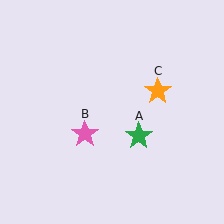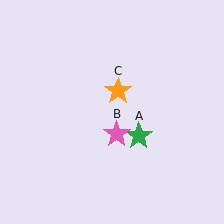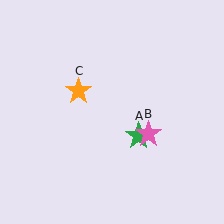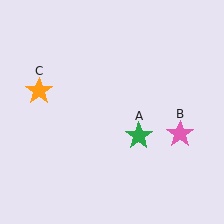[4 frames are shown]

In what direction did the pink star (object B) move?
The pink star (object B) moved right.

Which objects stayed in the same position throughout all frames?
Green star (object A) remained stationary.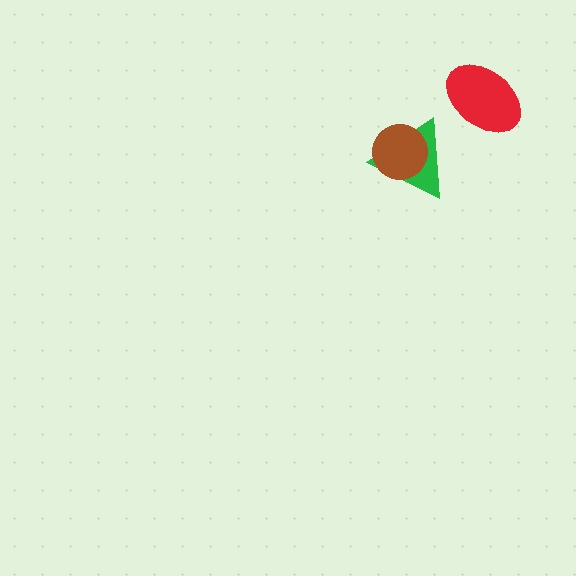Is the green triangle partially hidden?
Yes, it is partially covered by another shape.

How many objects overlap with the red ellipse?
0 objects overlap with the red ellipse.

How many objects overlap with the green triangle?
1 object overlaps with the green triangle.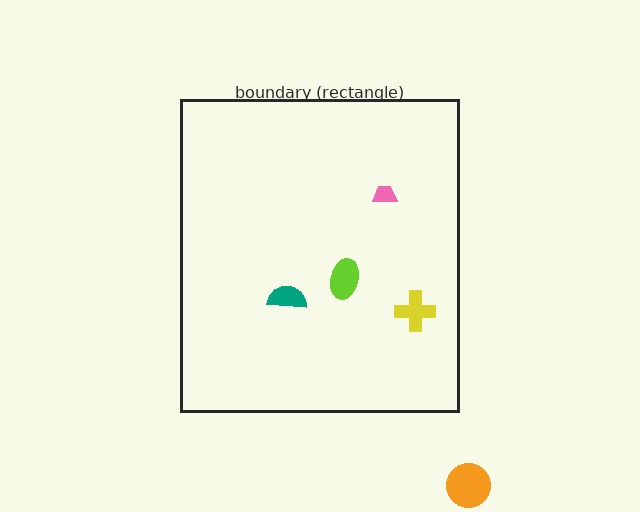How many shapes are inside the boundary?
4 inside, 1 outside.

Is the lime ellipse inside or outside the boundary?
Inside.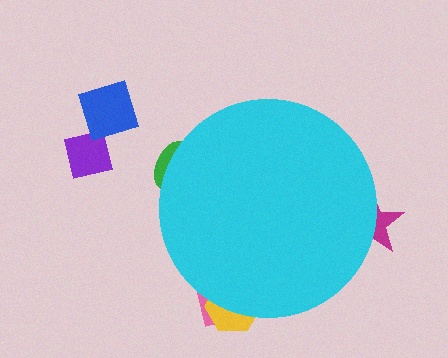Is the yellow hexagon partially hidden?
Yes, the yellow hexagon is partially hidden behind the cyan circle.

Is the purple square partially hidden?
No, the purple square is fully visible.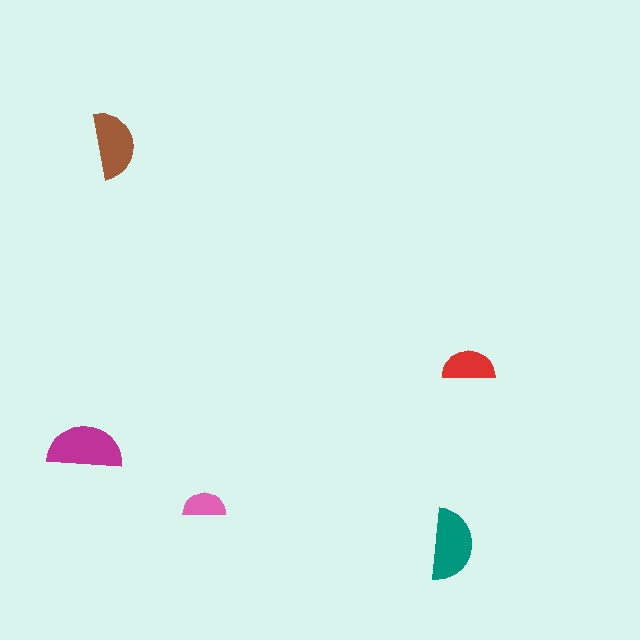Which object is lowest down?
The teal semicircle is bottommost.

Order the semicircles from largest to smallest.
the magenta one, the teal one, the brown one, the red one, the pink one.